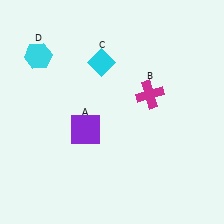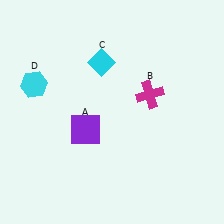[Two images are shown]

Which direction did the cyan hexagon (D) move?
The cyan hexagon (D) moved down.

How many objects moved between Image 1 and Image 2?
1 object moved between the two images.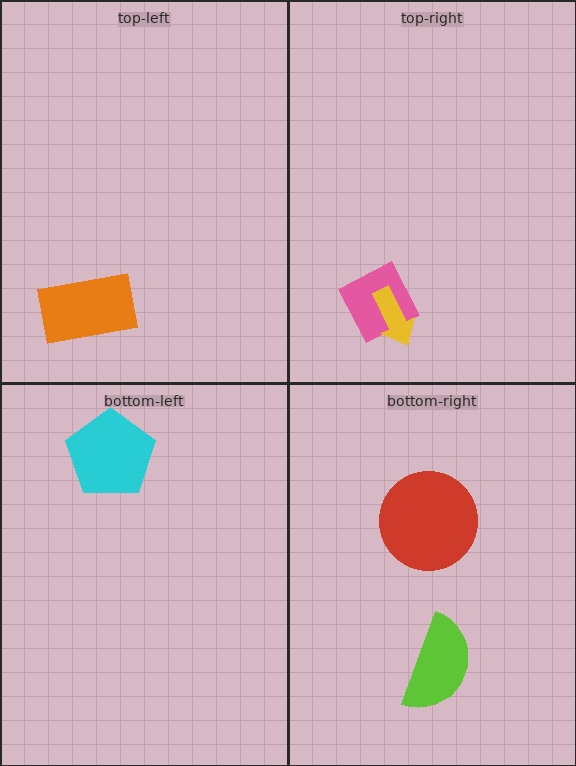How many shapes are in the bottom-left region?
1.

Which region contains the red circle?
The bottom-right region.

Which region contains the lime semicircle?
The bottom-right region.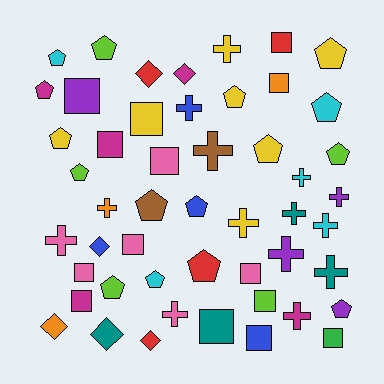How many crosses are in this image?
There are 14 crosses.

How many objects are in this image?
There are 50 objects.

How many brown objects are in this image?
There are 2 brown objects.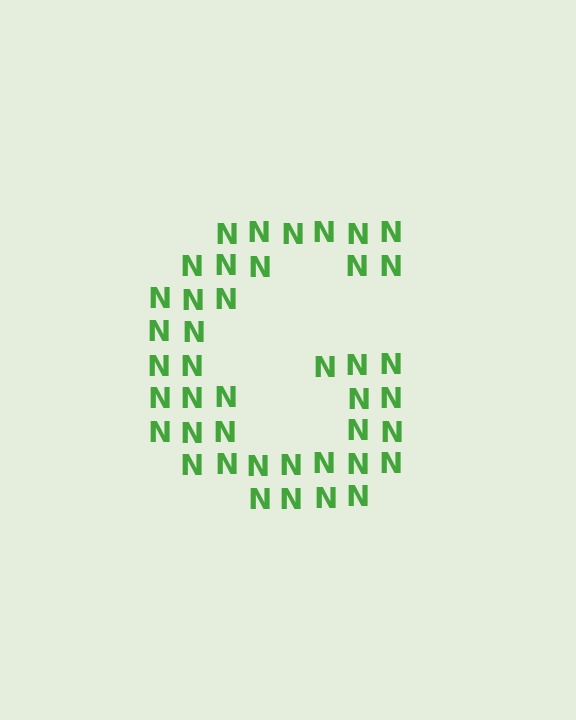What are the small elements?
The small elements are letter N's.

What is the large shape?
The large shape is the letter G.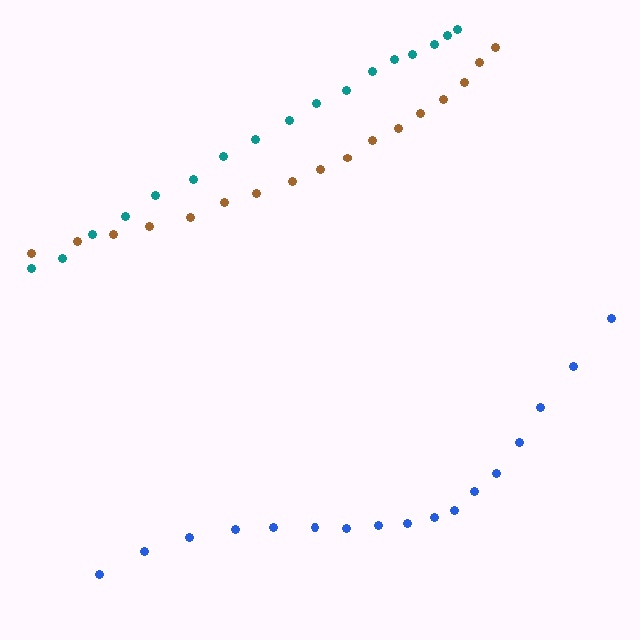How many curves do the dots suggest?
There are 3 distinct paths.